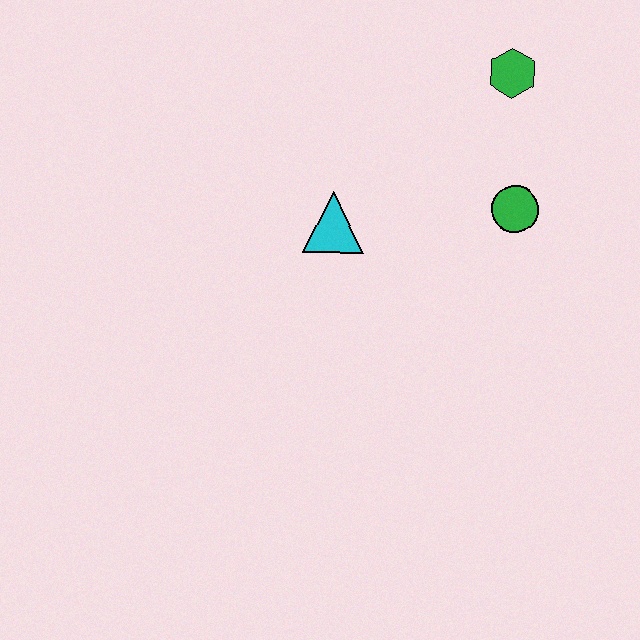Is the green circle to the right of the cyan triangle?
Yes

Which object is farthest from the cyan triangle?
The green hexagon is farthest from the cyan triangle.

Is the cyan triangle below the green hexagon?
Yes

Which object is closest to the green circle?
The green hexagon is closest to the green circle.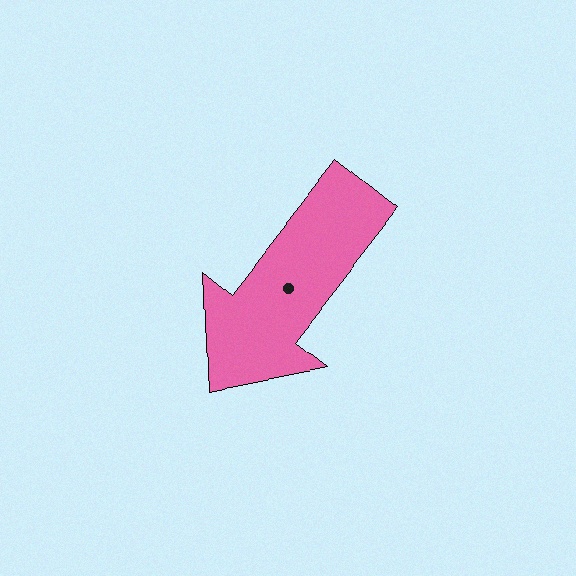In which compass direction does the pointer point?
Southwest.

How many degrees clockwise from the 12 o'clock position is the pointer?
Approximately 218 degrees.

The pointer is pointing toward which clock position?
Roughly 7 o'clock.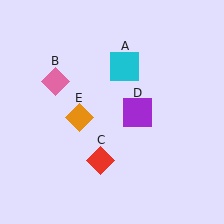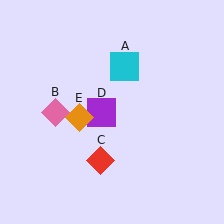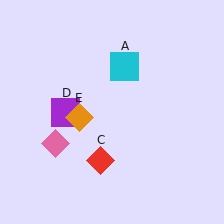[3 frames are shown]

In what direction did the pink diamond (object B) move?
The pink diamond (object B) moved down.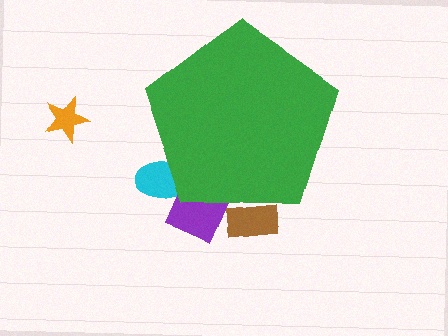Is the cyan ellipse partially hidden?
Yes, the cyan ellipse is partially hidden behind the green pentagon.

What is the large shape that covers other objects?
A green pentagon.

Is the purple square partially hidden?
Yes, the purple square is partially hidden behind the green pentagon.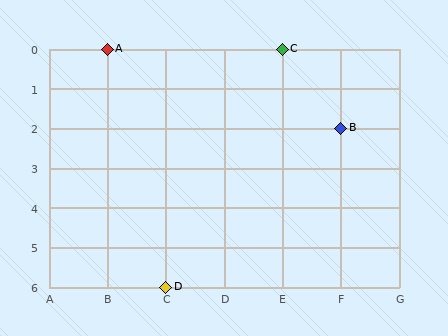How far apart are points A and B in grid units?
Points A and B are 4 columns and 2 rows apart (about 4.5 grid units diagonally).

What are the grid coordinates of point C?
Point C is at grid coordinates (E, 0).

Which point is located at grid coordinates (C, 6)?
Point D is at (C, 6).